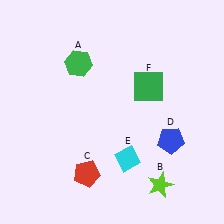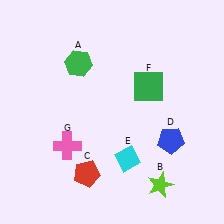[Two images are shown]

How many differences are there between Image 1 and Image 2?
There is 1 difference between the two images.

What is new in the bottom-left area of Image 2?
A pink cross (G) was added in the bottom-left area of Image 2.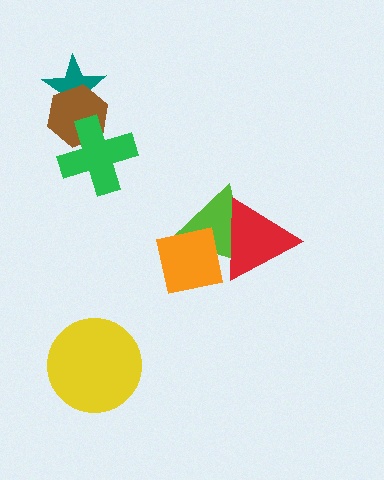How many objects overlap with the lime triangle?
2 objects overlap with the lime triangle.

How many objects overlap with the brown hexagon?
2 objects overlap with the brown hexagon.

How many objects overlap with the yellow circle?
0 objects overlap with the yellow circle.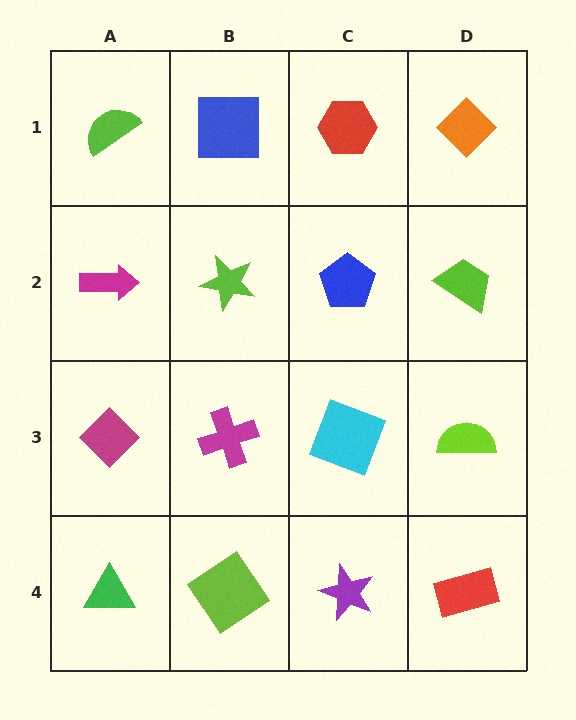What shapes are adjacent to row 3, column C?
A blue pentagon (row 2, column C), a purple star (row 4, column C), a magenta cross (row 3, column B), a lime semicircle (row 3, column D).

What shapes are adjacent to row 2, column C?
A red hexagon (row 1, column C), a cyan square (row 3, column C), a lime star (row 2, column B), a lime trapezoid (row 2, column D).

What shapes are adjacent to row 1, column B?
A lime star (row 2, column B), a lime semicircle (row 1, column A), a red hexagon (row 1, column C).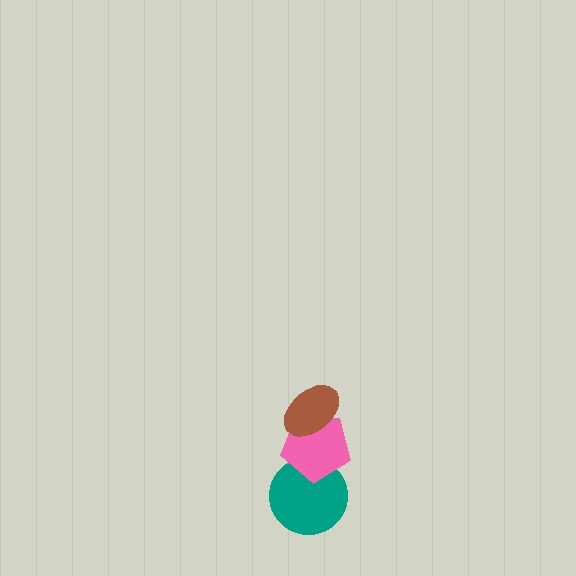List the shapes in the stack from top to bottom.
From top to bottom: the brown ellipse, the pink pentagon, the teal circle.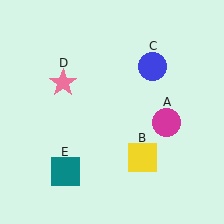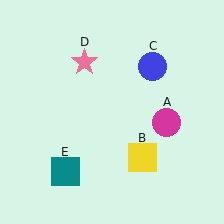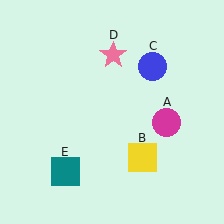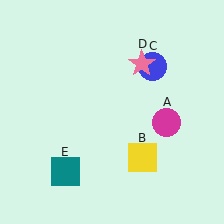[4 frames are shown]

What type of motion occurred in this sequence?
The pink star (object D) rotated clockwise around the center of the scene.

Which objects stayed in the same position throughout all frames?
Magenta circle (object A) and yellow square (object B) and blue circle (object C) and teal square (object E) remained stationary.